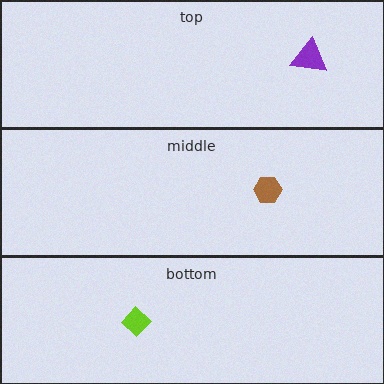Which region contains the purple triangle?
The top region.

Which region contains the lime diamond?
The bottom region.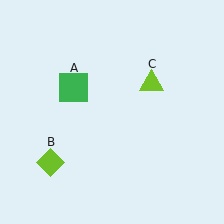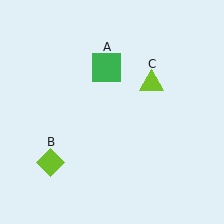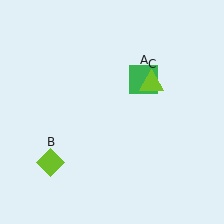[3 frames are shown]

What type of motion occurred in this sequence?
The green square (object A) rotated clockwise around the center of the scene.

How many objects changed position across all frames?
1 object changed position: green square (object A).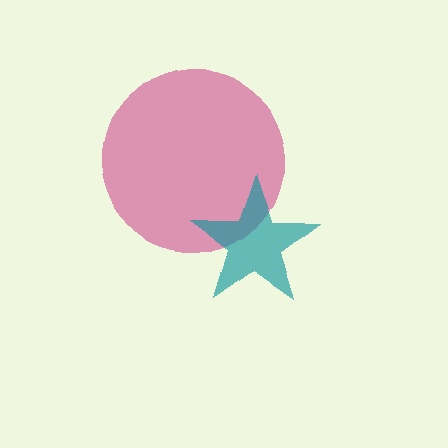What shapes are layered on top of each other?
The layered shapes are: a magenta circle, a teal star.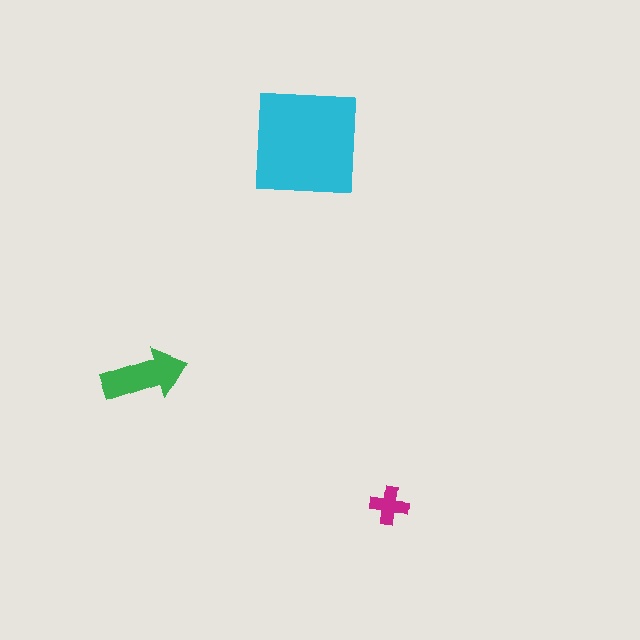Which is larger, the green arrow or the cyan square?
The cyan square.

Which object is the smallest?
The magenta cross.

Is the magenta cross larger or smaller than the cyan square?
Smaller.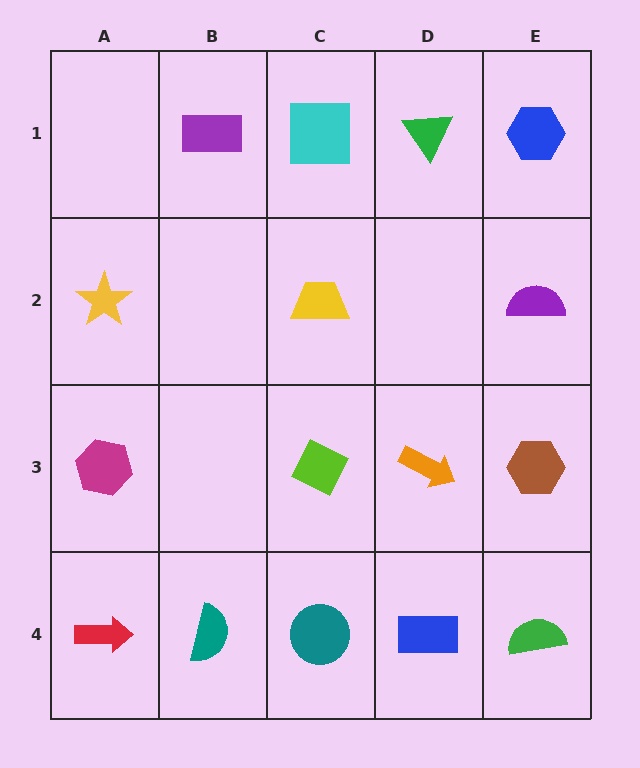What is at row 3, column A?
A magenta hexagon.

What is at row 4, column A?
A red arrow.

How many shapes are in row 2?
3 shapes.